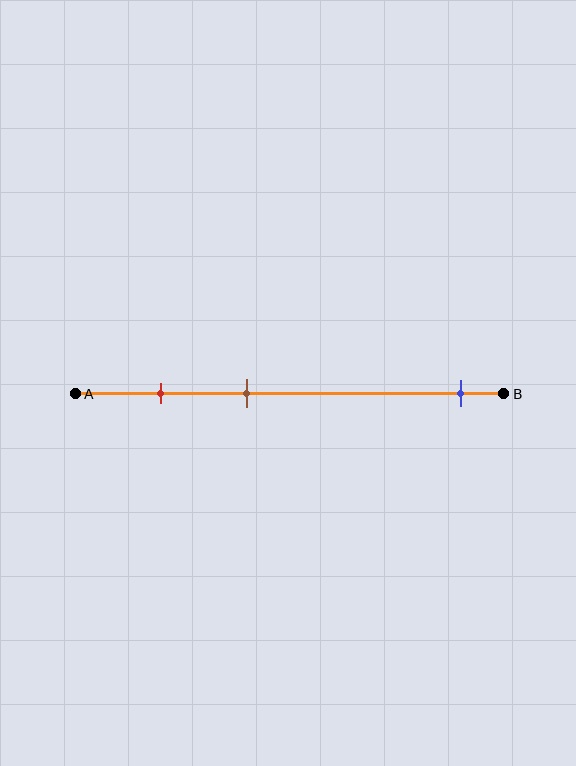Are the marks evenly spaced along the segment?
No, the marks are not evenly spaced.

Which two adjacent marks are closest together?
The red and brown marks are the closest adjacent pair.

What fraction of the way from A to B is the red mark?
The red mark is approximately 20% (0.2) of the way from A to B.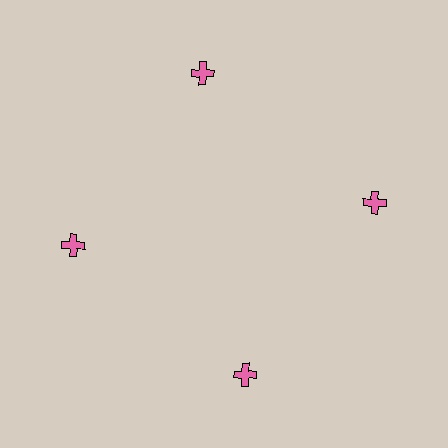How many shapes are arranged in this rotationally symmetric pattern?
There are 4 shapes, arranged in 4 groups of 1.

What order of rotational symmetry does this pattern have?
This pattern has 4-fold rotational symmetry.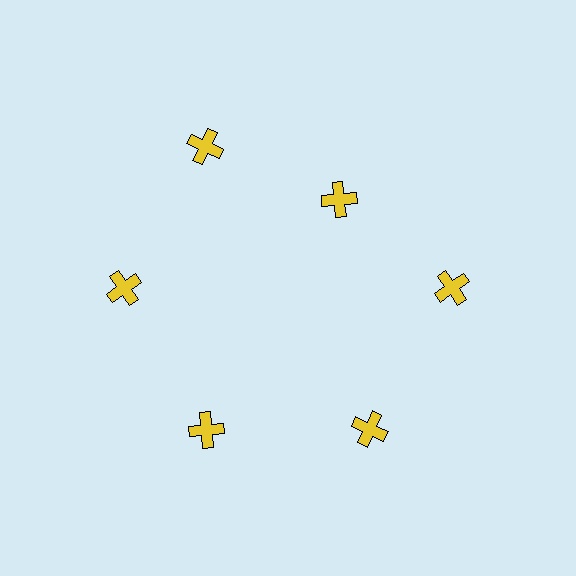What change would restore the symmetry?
The symmetry would be restored by moving it outward, back onto the ring so that all 6 crosses sit at equal angles and equal distance from the center.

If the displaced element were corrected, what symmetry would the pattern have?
It would have 6-fold rotational symmetry — the pattern would map onto itself every 60 degrees.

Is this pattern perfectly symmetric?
No. The 6 yellow crosses are arranged in a ring, but one element near the 1 o'clock position is pulled inward toward the center, breaking the 6-fold rotational symmetry.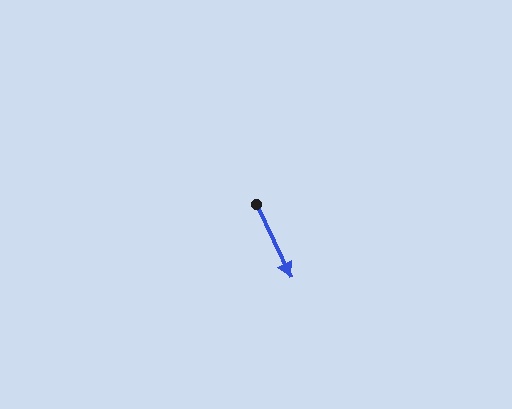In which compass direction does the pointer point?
Southeast.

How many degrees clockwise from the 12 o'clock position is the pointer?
Approximately 154 degrees.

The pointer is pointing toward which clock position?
Roughly 5 o'clock.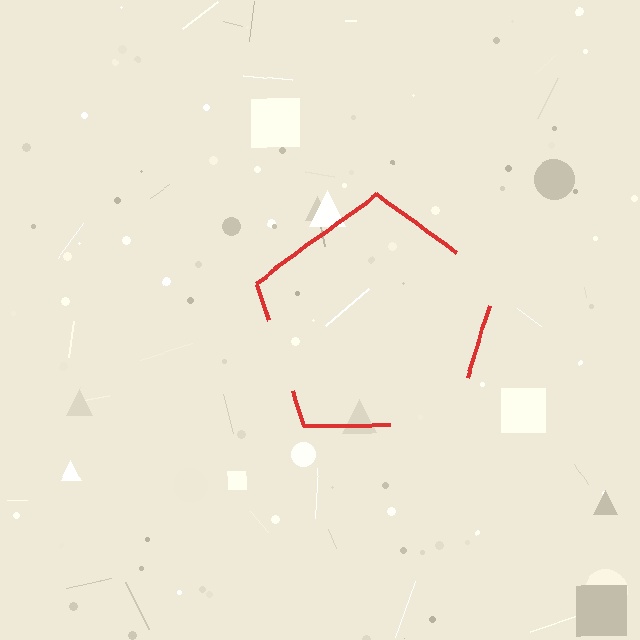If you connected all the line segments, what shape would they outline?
They would outline a pentagon.